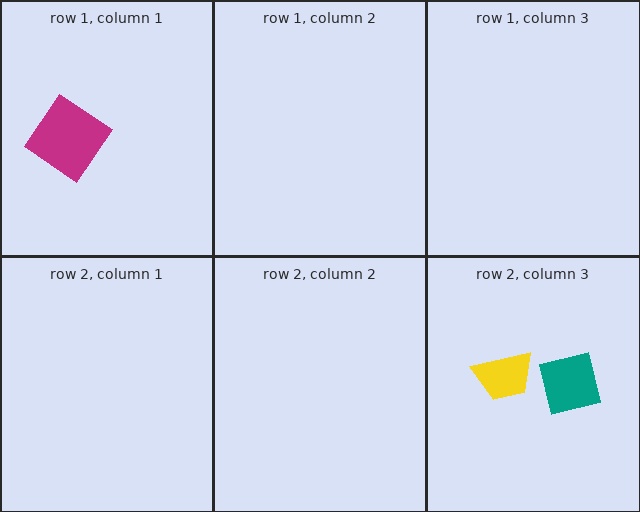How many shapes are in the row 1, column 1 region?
1.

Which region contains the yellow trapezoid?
The row 2, column 3 region.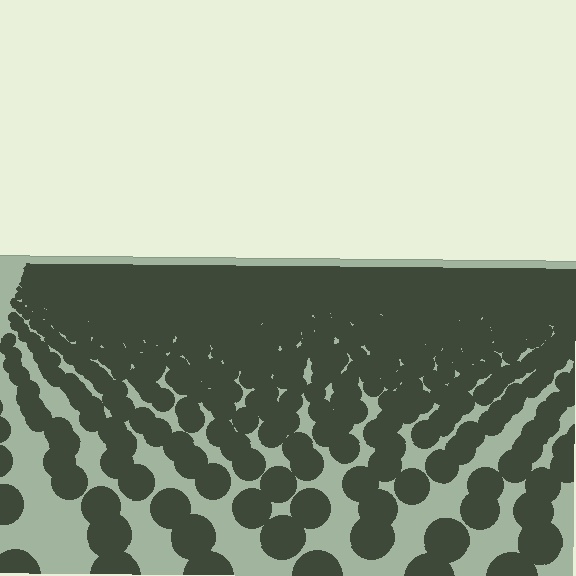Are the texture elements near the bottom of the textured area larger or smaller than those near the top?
Larger. Near the bottom, elements are closer to the viewer and appear at a bigger on-screen size.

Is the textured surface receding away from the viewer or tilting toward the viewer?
The surface is receding away from the viewer. Texture elements get smaller and denser toward the top.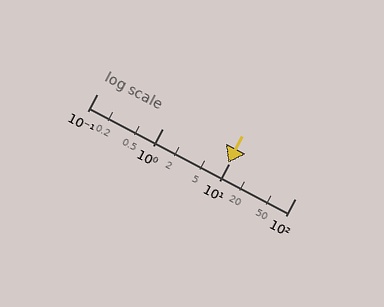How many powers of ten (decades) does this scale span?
The scale spans 3 decades, from 0.1 to 100.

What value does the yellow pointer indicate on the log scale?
The pointer indicates approximately 9.8.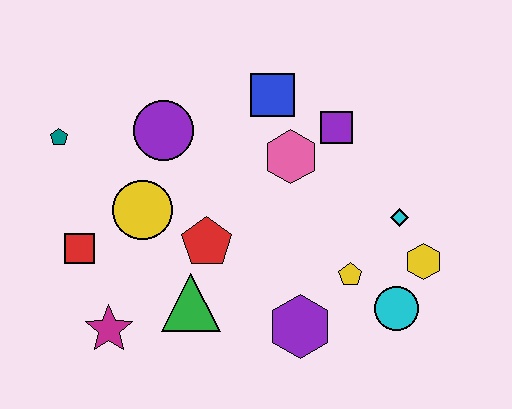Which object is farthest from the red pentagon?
The yellow hexagon is farthest from the red pentagon.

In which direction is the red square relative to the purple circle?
The red square is below the purple circle.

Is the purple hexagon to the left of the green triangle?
No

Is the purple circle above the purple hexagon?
Yes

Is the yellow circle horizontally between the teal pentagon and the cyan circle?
Yes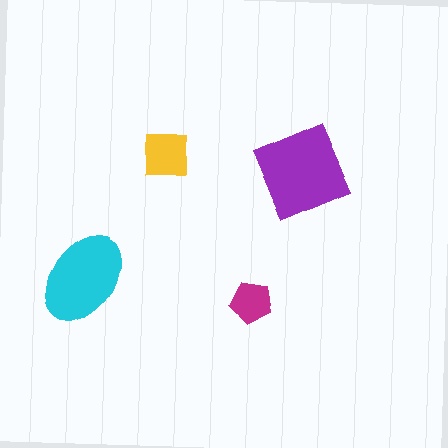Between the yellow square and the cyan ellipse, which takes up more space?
The cyan ellipse.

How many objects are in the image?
There are 4 objects in the image.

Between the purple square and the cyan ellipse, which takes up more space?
The purple square.